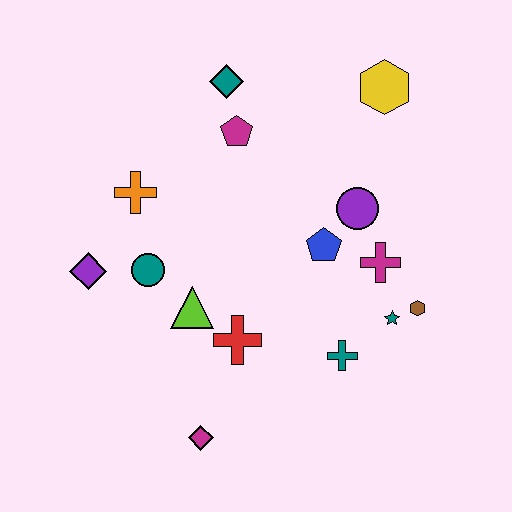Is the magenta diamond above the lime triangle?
No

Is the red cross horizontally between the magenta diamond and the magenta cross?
Yes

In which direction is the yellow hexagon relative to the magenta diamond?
The yellow hexagon is above the magenta diamond.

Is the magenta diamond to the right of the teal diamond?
No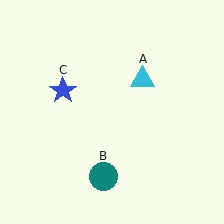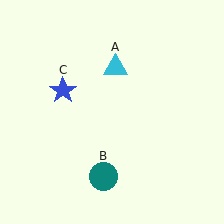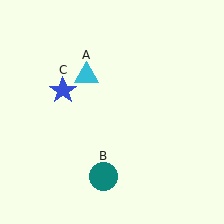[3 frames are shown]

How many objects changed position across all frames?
1 object changed position: cyan triangle (object A).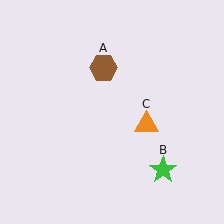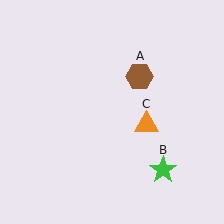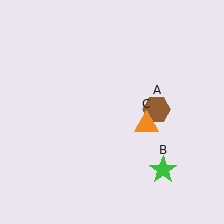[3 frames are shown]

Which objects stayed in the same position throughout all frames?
Green star (object B) and orange triangle (object C) remained stationary.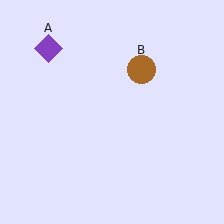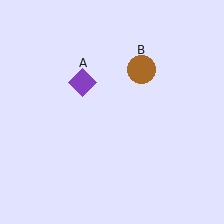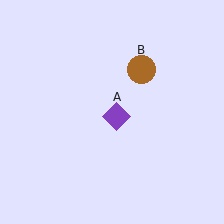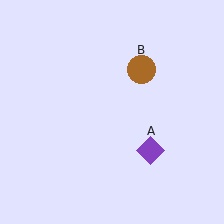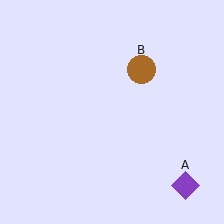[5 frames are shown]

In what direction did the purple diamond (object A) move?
The purple diamond (object A) moved down and to the right.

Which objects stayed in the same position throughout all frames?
Brown circle (object B) remained stationary.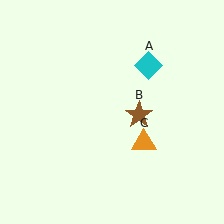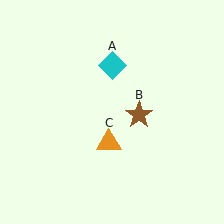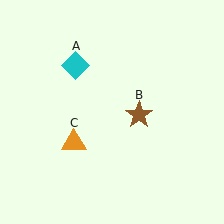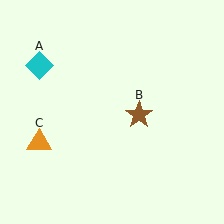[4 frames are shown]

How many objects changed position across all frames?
2 objects changed position: cyan diamond (object A), orange triangle (object C).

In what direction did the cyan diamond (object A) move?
The cyan diamond (object A) moved left.